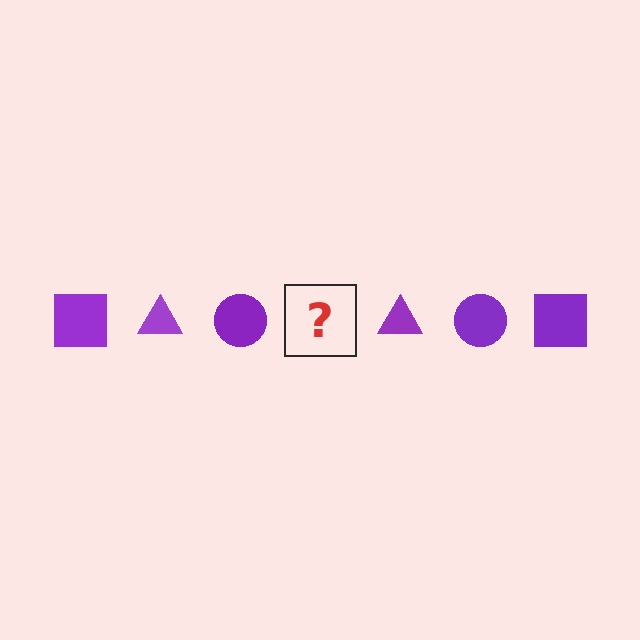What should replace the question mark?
The question mark should be replaced with a purple square.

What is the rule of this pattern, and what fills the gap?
The rule is that the pattern cycles through square, triangle, circle shapes in purple. The gap should be filled with a purple square.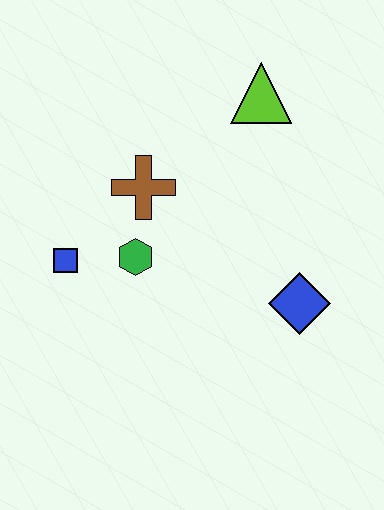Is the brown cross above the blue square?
Yes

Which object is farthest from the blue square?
The lime triangle is farthest from the blue square.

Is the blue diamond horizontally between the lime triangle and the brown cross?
No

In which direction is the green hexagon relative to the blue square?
The green hexagon is to the right of the blue square.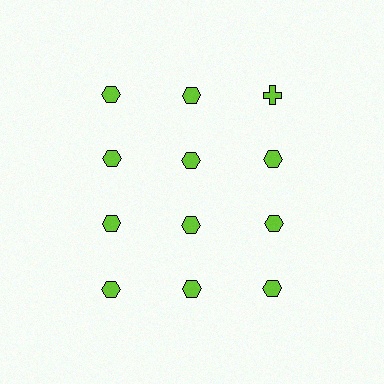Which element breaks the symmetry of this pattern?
The lime cross in the top row, center column breaks the symmetry. All other shapes are lime hexagons.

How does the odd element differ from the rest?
It has a different shape: cross instead of hexagon.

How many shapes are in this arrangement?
There are 12 shapes arranged in a grid pattern.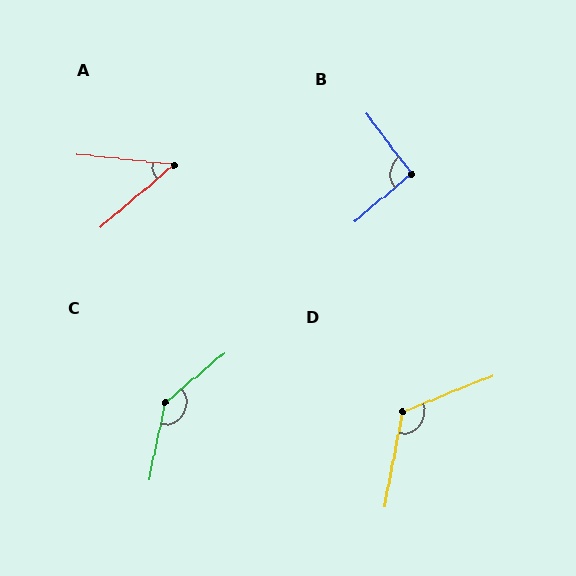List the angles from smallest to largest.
A (46°), B (93°), D (123°), C (142°).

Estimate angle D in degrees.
Approximately 123 degrees.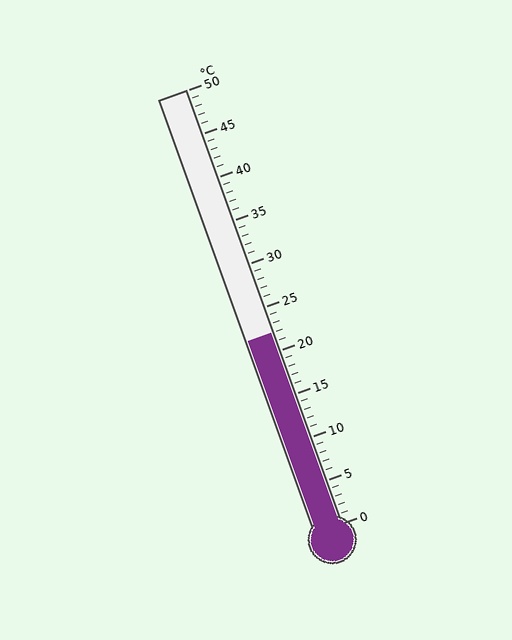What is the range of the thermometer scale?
The thermometer scale ranges from 0°C to 50°C.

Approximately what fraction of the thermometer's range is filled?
The thermometer is filled to approximately 45% of its range.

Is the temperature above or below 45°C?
The temperature is below 45°C.